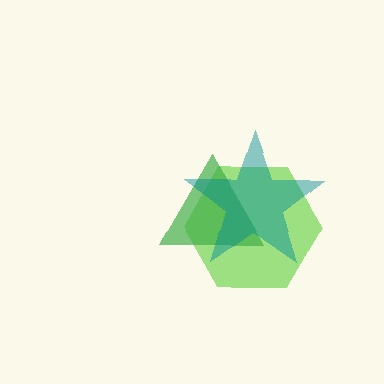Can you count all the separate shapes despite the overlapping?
Yes, there are 3 separate shapes.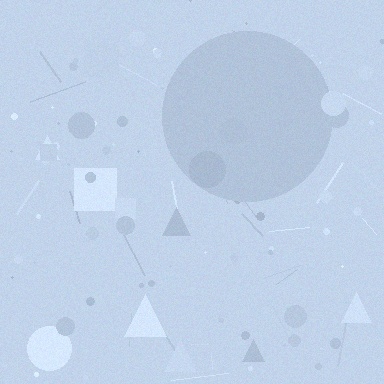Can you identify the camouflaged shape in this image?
The camouflaged shape is a circle.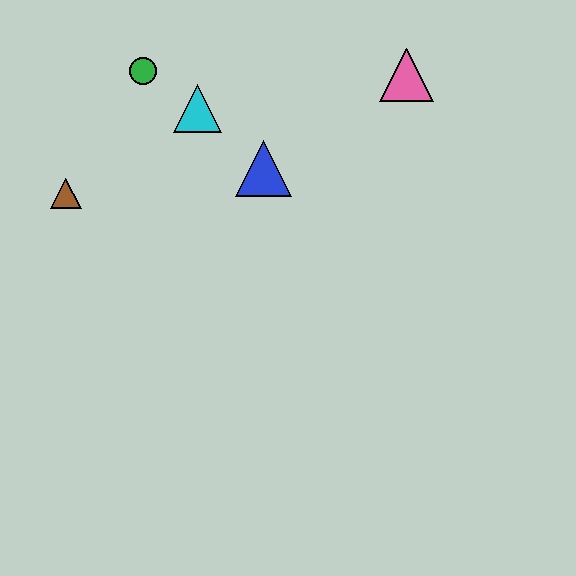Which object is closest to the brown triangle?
The green circle is closest to the brown triangle.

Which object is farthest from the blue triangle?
The brown triangle is farthest from the blue triangle.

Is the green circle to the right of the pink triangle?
No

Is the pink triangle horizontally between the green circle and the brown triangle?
No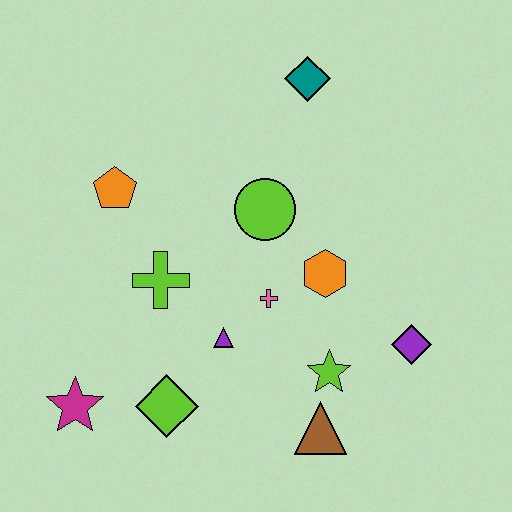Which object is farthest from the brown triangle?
The teal diamond is farthest from the brown triangle.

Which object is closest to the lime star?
The brown triangle is closest to the lime star.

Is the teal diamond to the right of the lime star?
No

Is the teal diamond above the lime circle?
Yes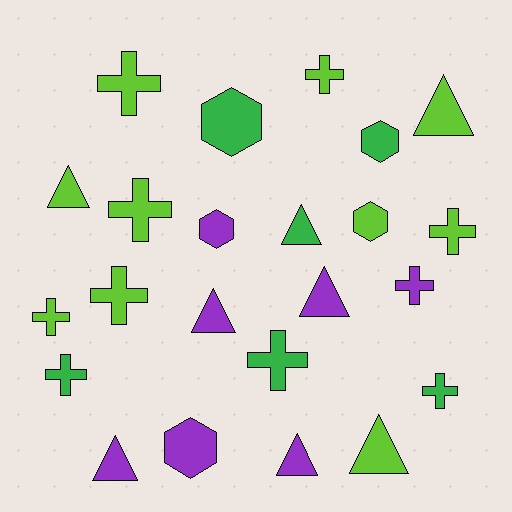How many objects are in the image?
There are 23 objects.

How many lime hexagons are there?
There is 1 lime hexagon.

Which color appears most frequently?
Lime, with 10 objects.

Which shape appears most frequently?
Cross, with 10 objects.